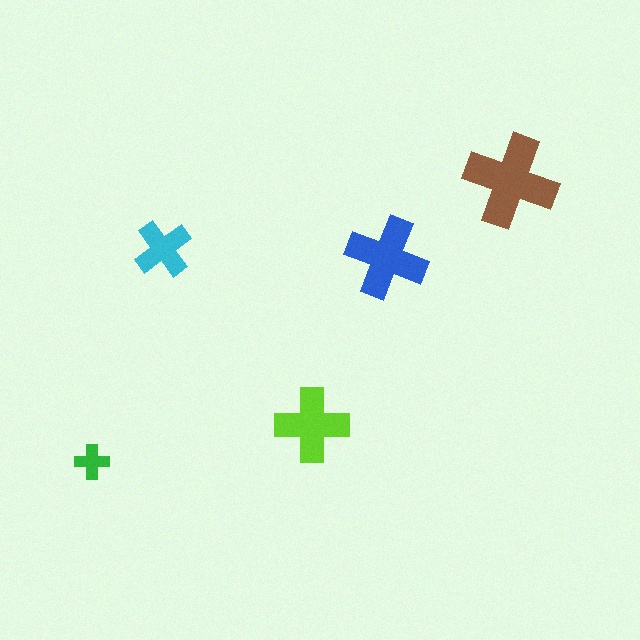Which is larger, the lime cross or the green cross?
The lime one.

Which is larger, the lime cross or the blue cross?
The blue one.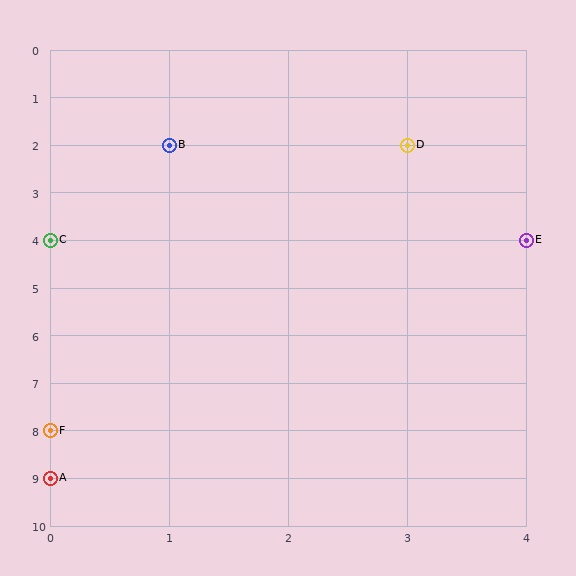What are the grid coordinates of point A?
Point A is at grid coordinates (0, 9).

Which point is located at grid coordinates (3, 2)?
Point D is at (3, 2).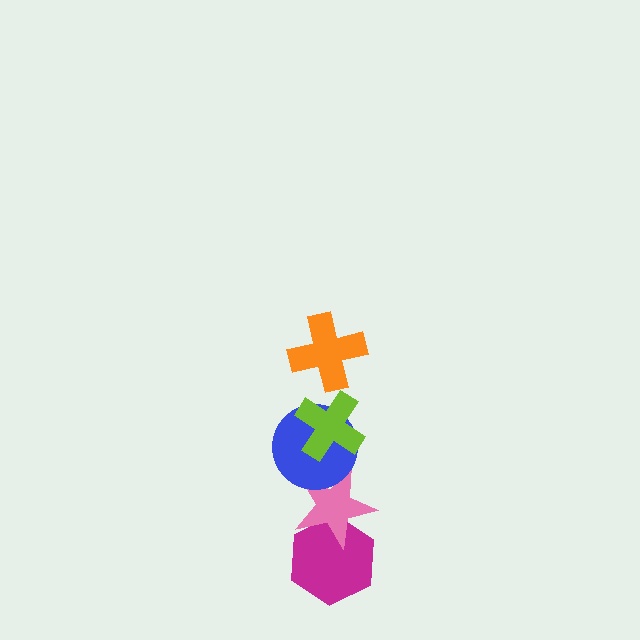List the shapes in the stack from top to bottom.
From top to bottom: the orange cross, the lime cross, the blue circle, the pink star, the magenta hexagon.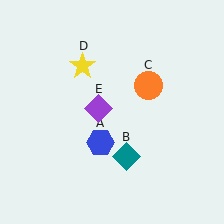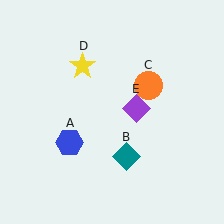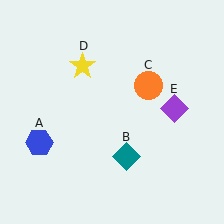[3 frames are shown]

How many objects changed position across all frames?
2 objects changed position: blue hexagon (object A), purple diamond (object E).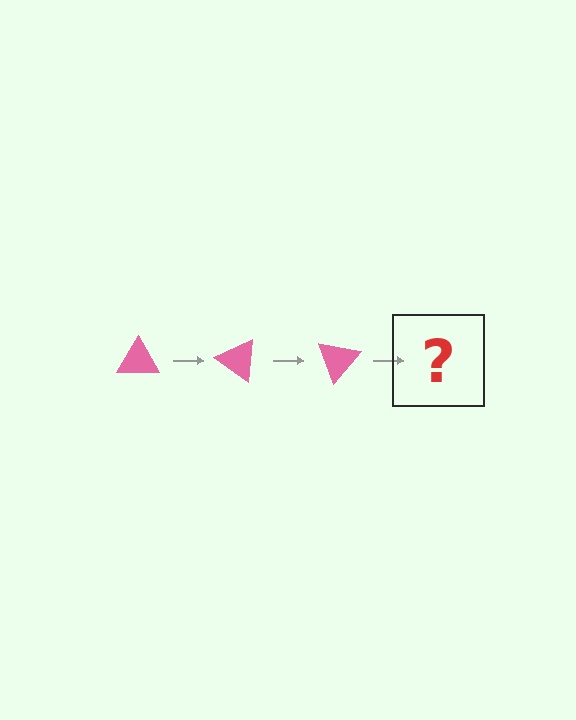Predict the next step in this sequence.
The next step is a pink triangle rotated 105 degrees.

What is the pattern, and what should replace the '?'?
The pattern is that the triangle rotates 35 degrees each step. The '?' should be a pink triangle rotated 105 degrees.